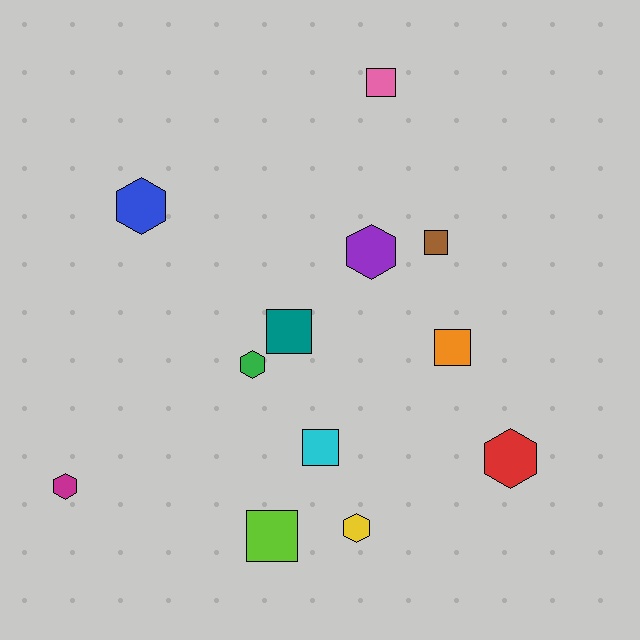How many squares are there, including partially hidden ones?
There are 6 squares.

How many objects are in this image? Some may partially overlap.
There are 12 objects.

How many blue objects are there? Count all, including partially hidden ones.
There is 1 blue object.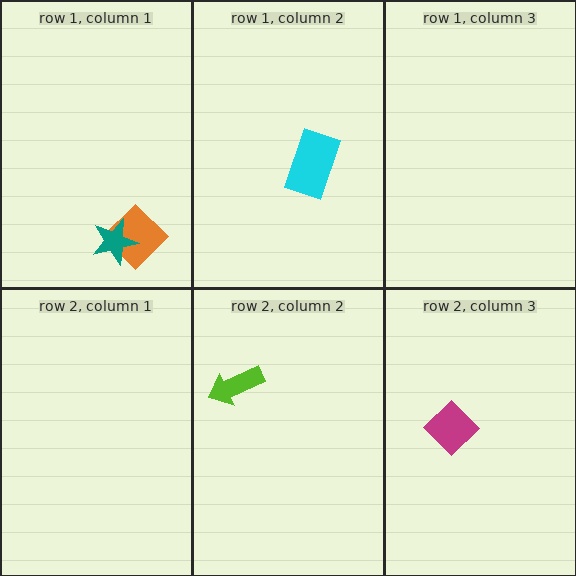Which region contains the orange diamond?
The row 1, column 1 region.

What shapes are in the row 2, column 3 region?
The magenta diamond.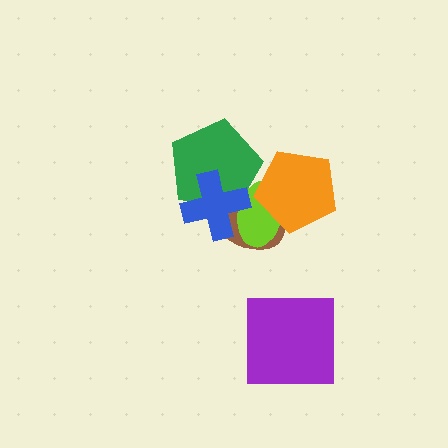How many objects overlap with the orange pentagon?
2 objects overlap with the orange pentagon.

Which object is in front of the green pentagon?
The blue cross is in front of the green pentagon.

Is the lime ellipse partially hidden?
Yes, it is partially covered by another shape.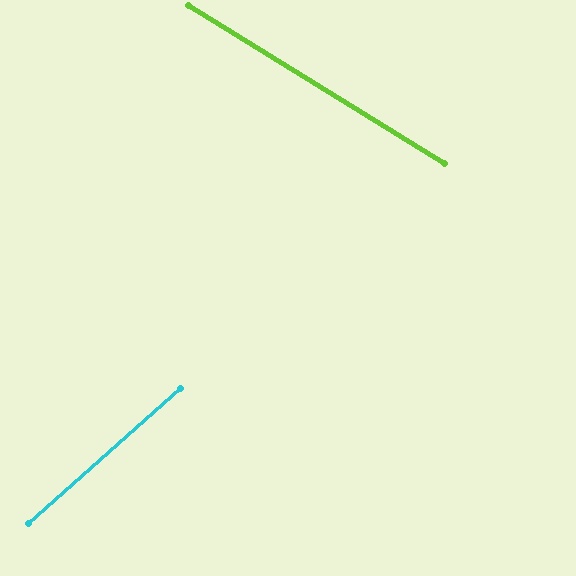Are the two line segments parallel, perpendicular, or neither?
Neither parallel nor perpendicular — they differ by about 73°.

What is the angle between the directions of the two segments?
Approximately 73 degrees.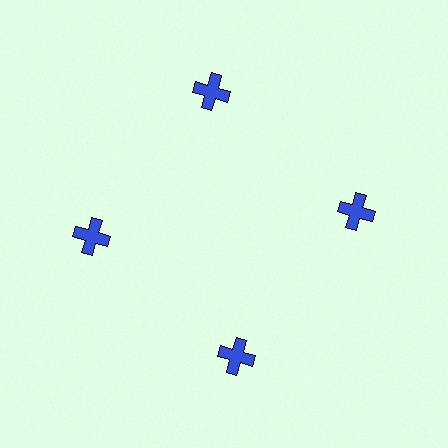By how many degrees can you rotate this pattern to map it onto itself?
The pattern maps onto itself every 90 degrees of rotation.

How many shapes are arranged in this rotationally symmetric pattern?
There are 4 shapes, arranged in 4 groups of 1.